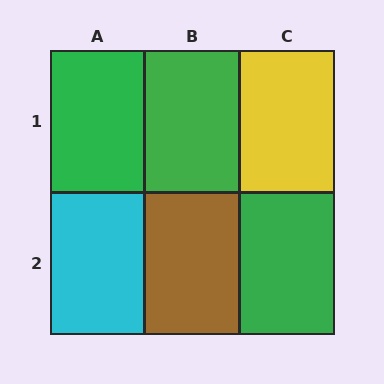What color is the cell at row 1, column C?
Yellow.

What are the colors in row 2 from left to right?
Cyan, brown, green.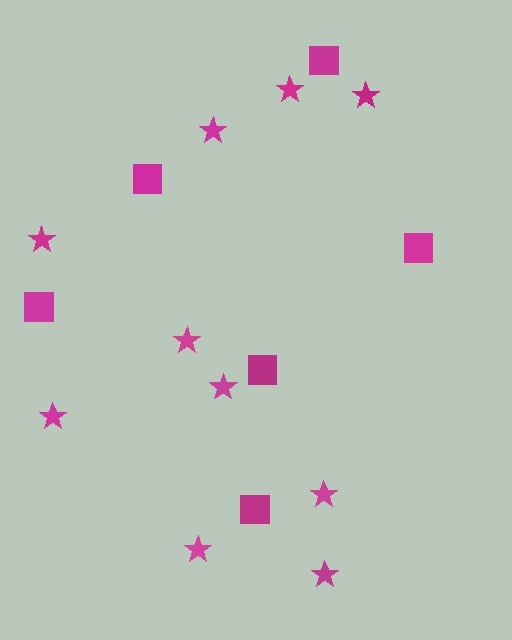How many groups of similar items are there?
There are 2 groups: one group of stars (10) and one group of squares (6).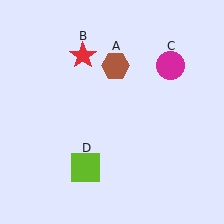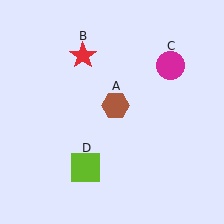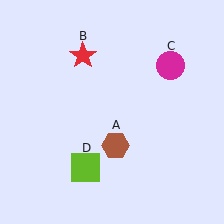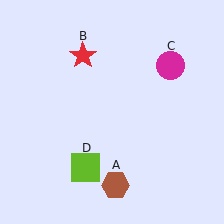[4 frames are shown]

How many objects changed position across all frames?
1 object changed position: brown hexagon (object A).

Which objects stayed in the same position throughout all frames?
Red star (object B) and magenta circle (object C) and lime square (object D) remained stationary.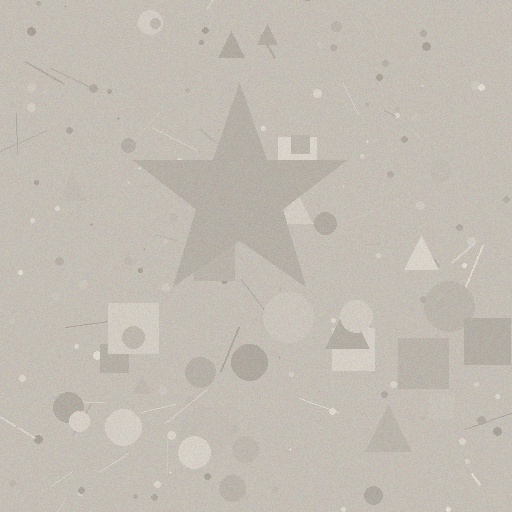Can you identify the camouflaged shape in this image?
The camouflaged shape is a star.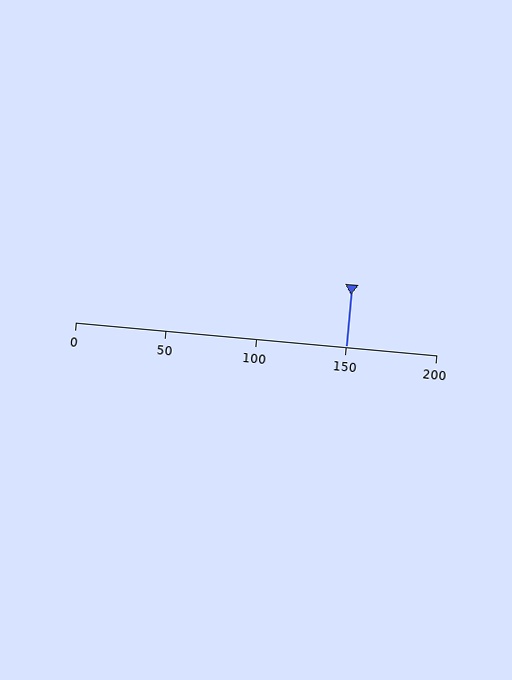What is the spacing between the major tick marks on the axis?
The major ticks are spaced 50 apart.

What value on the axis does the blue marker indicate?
The marker indicates approximately 150.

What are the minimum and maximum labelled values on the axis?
The axis runs from 0 to 200.